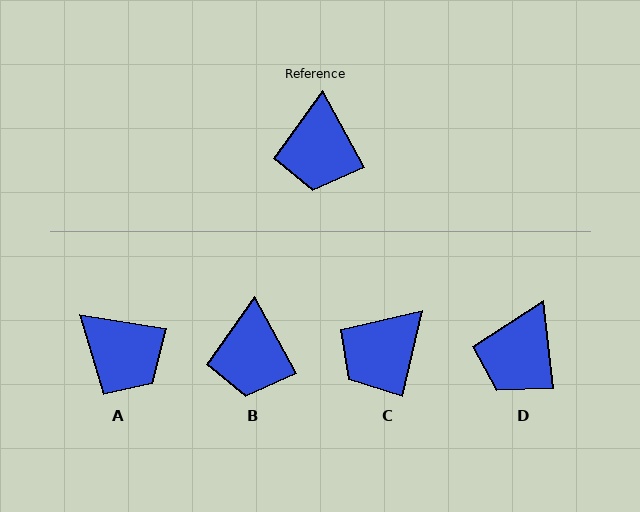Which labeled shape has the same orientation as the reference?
B.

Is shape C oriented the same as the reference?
No, it is off by about 42 degrees.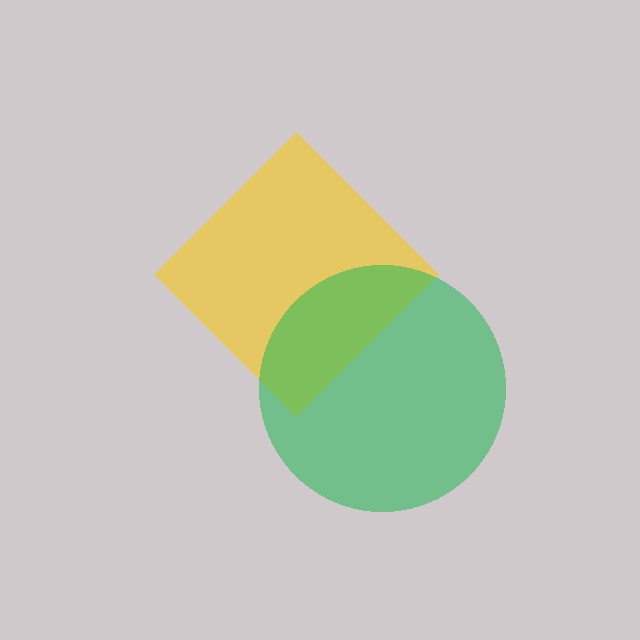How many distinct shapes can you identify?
There are 2 distinct shapes: a yellow diamond, a green circle.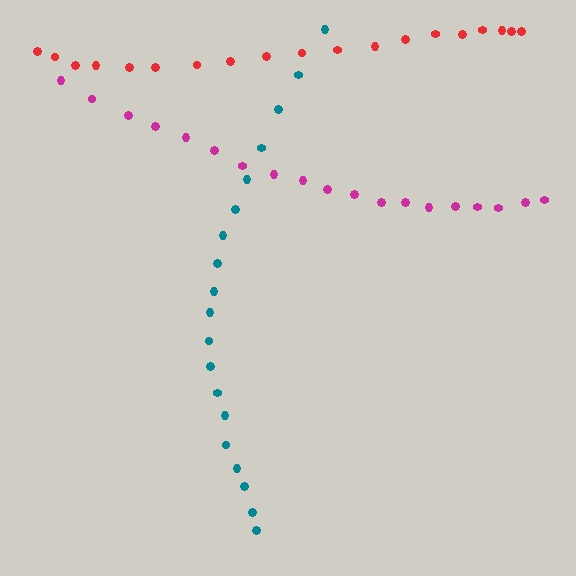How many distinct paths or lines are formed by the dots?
There are 3 distinct paths.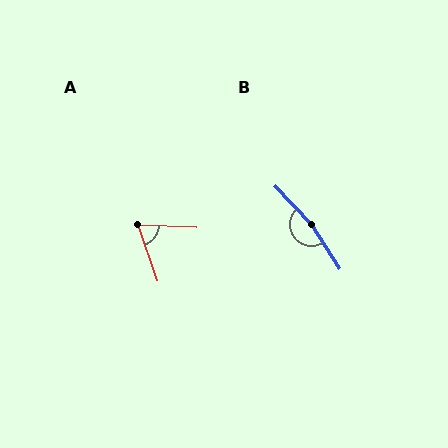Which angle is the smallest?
A, at approximately 69 degrees.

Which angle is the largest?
B, at approximately 169 degrees.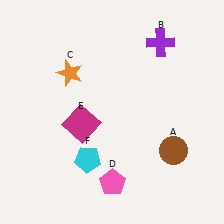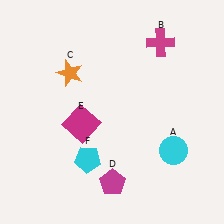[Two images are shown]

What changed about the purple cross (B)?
In Image 1, B is purple. In Image 2, it changed to magenta.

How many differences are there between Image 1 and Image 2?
There are 3 differences between the two images.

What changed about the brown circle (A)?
In Image 1, A is brown. In Image 2, it changed to cyan.